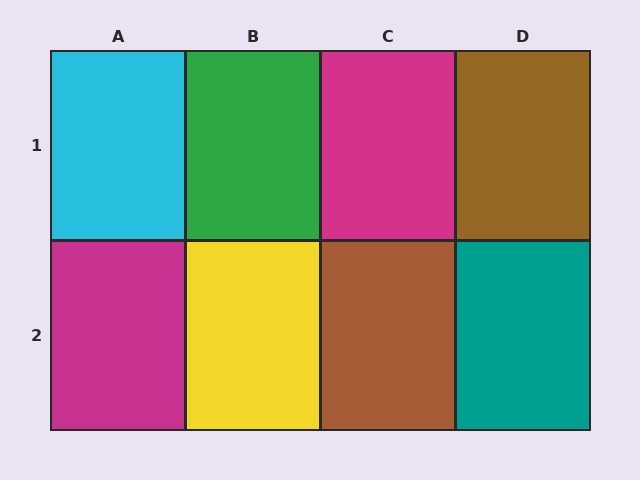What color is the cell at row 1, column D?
Brown.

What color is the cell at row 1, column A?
Cyan.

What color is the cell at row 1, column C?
Magenta.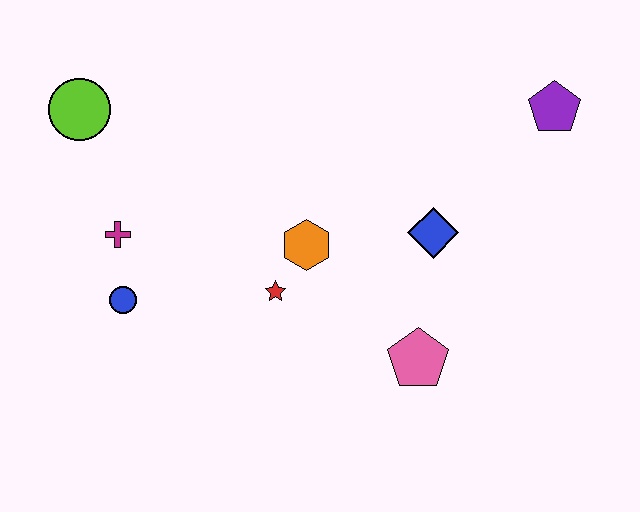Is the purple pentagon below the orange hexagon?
No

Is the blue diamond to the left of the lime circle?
No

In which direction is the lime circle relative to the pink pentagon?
The lime circle is to the left of the pink pentagon.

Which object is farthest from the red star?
The purple pentagon is farthest from the red star.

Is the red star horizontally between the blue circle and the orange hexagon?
Yes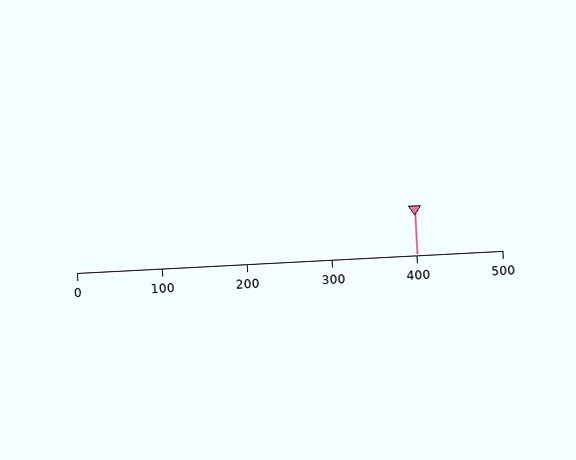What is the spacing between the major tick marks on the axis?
The major ticks are spaced 100 apart.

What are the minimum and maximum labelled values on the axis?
The axis runs from 0 to 500.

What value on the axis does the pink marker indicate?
The marker indicates approximately 400.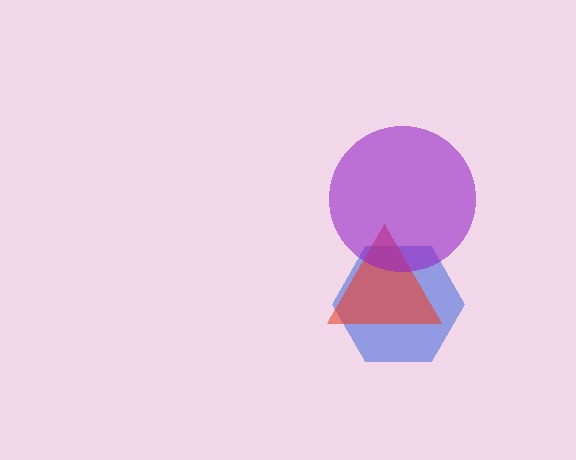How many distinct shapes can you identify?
There are 3 distinct shapes: a blue hexagon, a red triangle, a purple circle.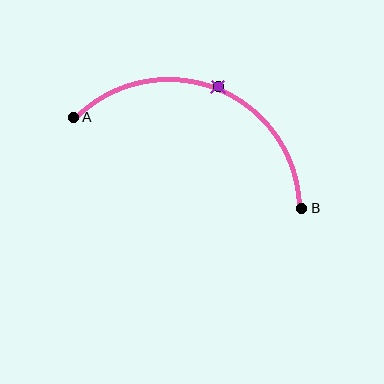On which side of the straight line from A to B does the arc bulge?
The arc bulges above the straight line connecting A and B.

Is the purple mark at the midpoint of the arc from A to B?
Yes. The purple mark lies on the arc at equal arc-length from both A and B — it is the arc midpoint.